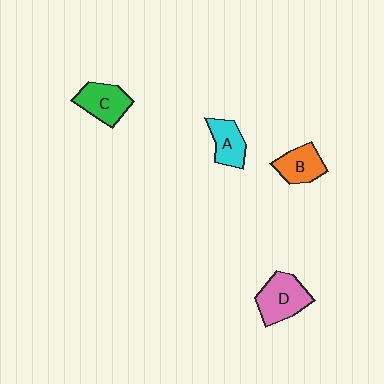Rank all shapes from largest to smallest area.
From largest to smallest: D (pink), C (green), B (orange), A (cyan).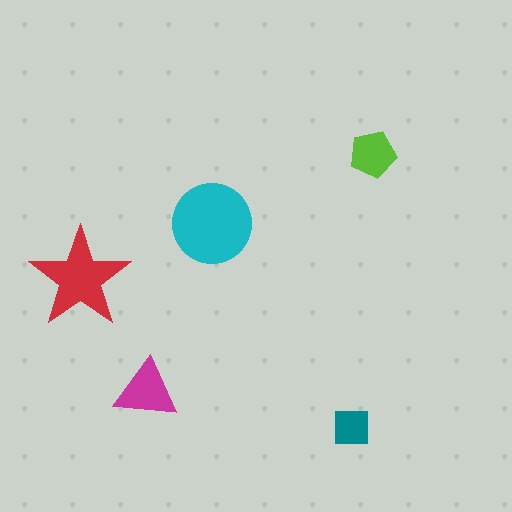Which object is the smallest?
The teal square.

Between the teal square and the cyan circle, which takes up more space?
The cyan circle.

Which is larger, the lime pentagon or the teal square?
The lime pentagon.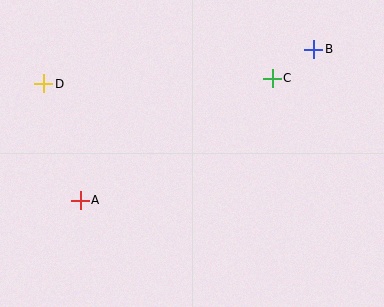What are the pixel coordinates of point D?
Point D is at (44, 84).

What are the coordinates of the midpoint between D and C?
The midpoint between D and C is at (158, 81).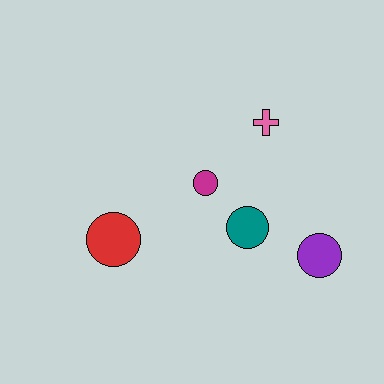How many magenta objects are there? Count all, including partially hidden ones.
There is 1 magenta object.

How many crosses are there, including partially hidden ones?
There is 1 cross.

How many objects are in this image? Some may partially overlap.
There are 5 objects.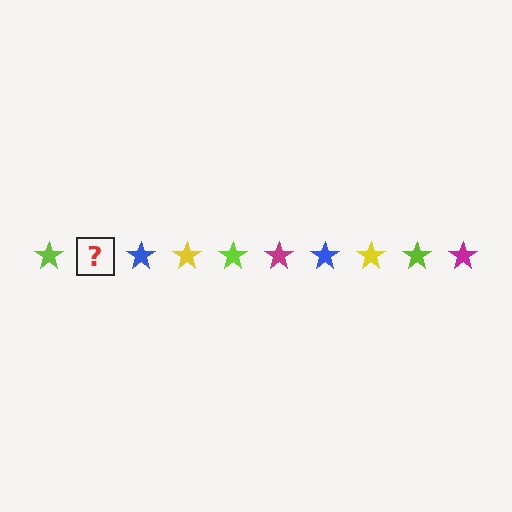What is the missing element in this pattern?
The missing element is a magenta star.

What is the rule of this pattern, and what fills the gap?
The rule is that the pattern cycles through lime, magenta, blue, yellow stars. The gap should be filled with a magenta star.